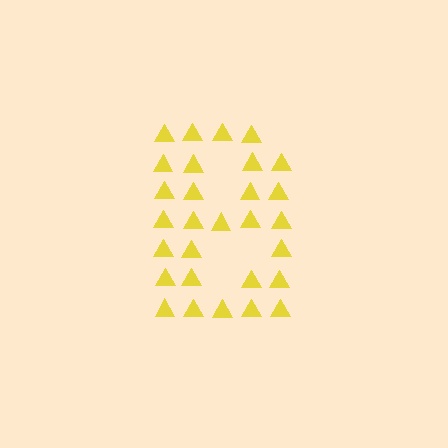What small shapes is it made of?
It is made of small triangles.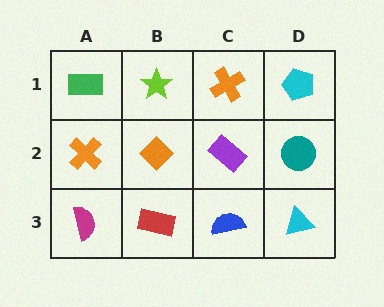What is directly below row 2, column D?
A cyan triangle.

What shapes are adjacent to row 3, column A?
An orange cross (row 2, column A), a red rectangle (row 3, column B).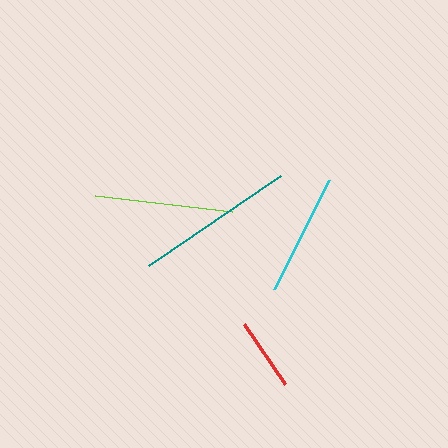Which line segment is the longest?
The teal line is the longest at approximately 160 pixels.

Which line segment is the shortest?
The red line is the shortest at approximately 73 pixels.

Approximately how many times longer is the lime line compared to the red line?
The lime line is approximately 1.9 times the length of the red line.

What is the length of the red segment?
The red segment is approximately 73 pixels long.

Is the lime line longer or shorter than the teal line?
The teal line is longer than the lime line.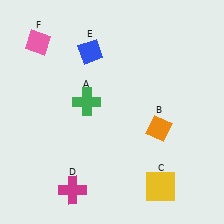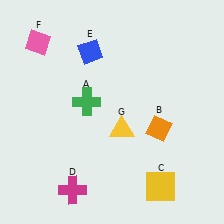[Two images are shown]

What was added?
A yellow triangle (G) was added in Image 2.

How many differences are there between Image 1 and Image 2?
There is 1 difference between the two images.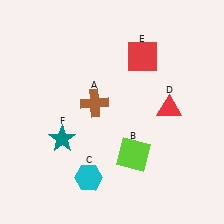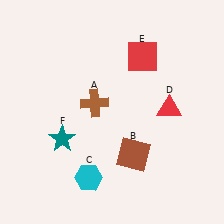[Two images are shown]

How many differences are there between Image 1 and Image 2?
There is 1 difference between the two images.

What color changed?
The square (B) changed from lime in Image 1 to brown in Image 2.